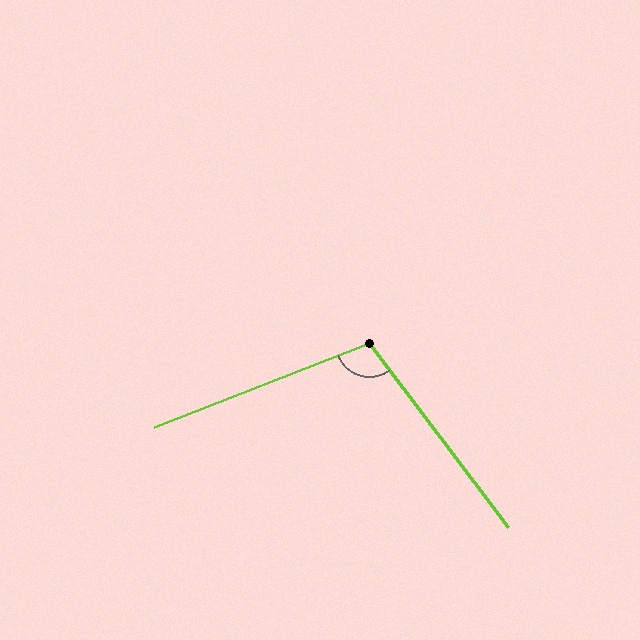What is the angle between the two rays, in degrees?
Approximately 106 degrees.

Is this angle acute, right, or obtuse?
It is obtuse.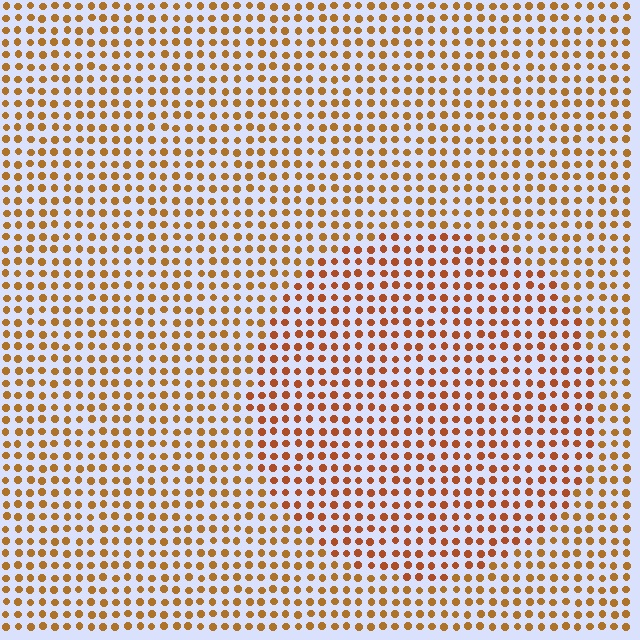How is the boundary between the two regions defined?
The boundary is defined purely by a slight shift in hue (about 17 degrees). Spacing, size, and orientation are identical on both sides.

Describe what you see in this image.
The image is filled with small brown elements in a uniform arrangement. A circle-shaped region is visible where the elements are tinted to a slightly different hue, forming a subtle color boundary.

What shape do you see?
I see a circle.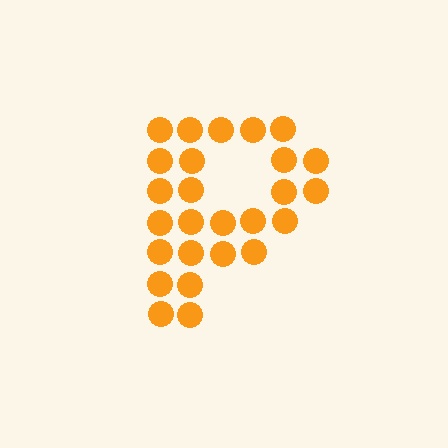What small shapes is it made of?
It is made of small circles.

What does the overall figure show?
The overall figure shows the letter P.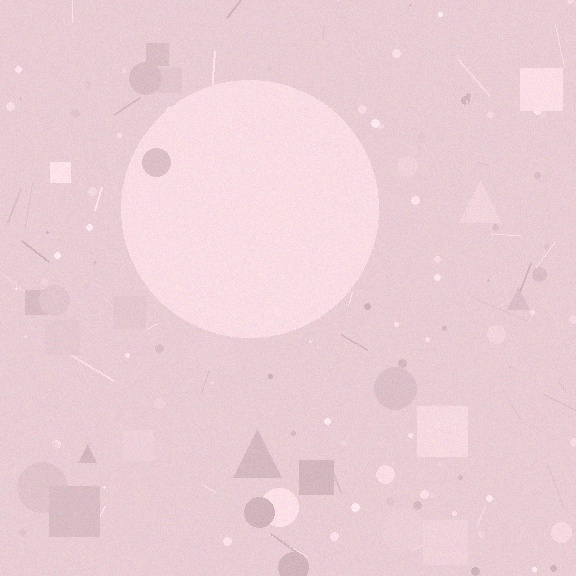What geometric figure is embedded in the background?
A circle is embedded in the background.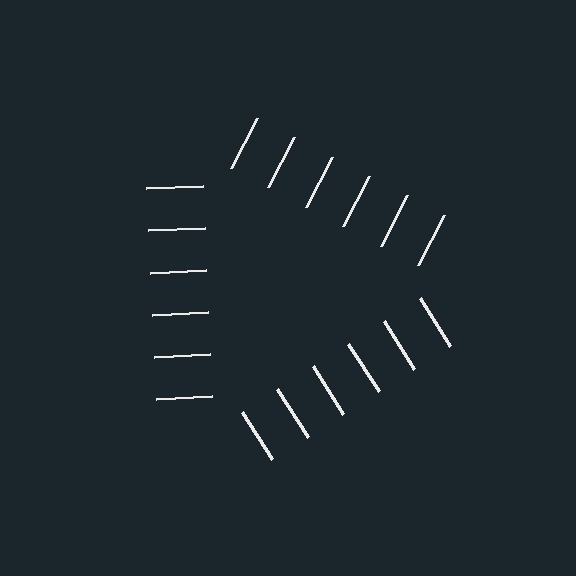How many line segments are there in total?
18 — 6 along each of the 3 edges.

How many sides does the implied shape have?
3 sides — the line-ends trace a triangle.